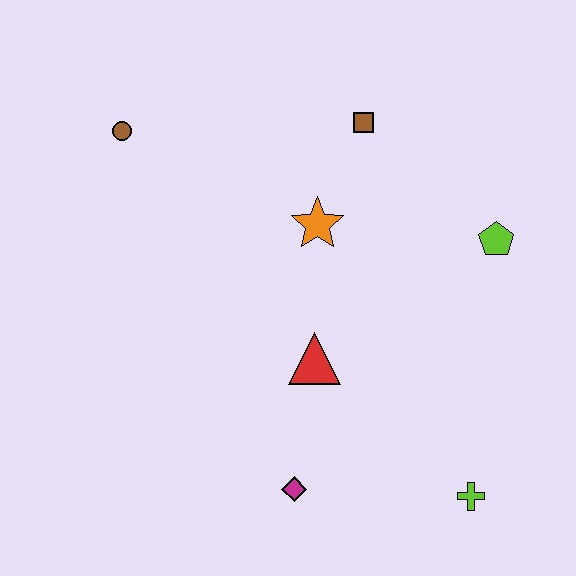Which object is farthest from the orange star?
The lime cross is farthest from the orange star.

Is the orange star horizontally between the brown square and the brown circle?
Yes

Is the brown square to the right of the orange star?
Yes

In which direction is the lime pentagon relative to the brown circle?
The lime pentagon is to the right of the brown circle.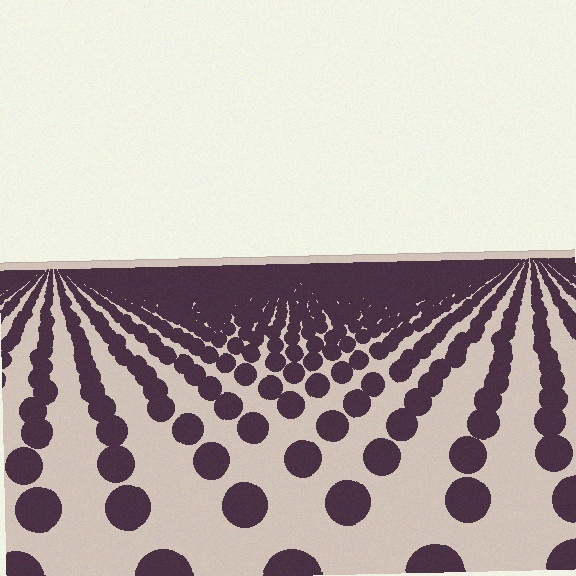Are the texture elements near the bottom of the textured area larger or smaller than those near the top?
Larger. Near the bottom, elements are closer to the viewer and appear at a bigger on-screen size.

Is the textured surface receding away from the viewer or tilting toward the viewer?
The surface is receding away from the viewer. Texture elements get smaller and denser toward the top.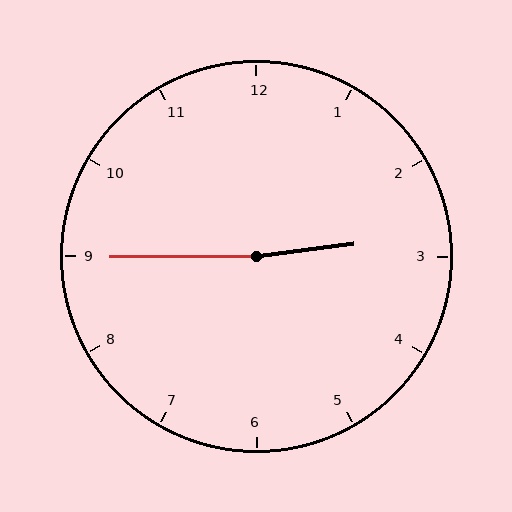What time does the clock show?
2:45.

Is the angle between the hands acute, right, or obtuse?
It is obtuse.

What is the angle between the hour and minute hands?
Approximately 172 degrees.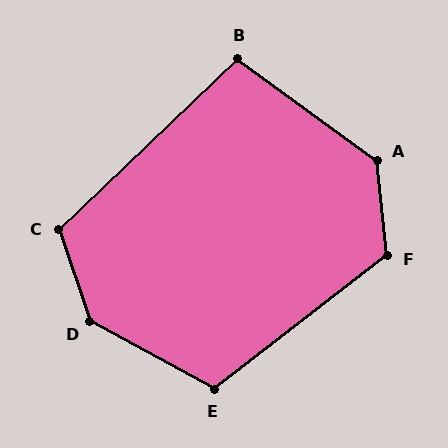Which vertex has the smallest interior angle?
B, at approximately 100 degrees.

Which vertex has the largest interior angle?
D, at approximately 138 degrees.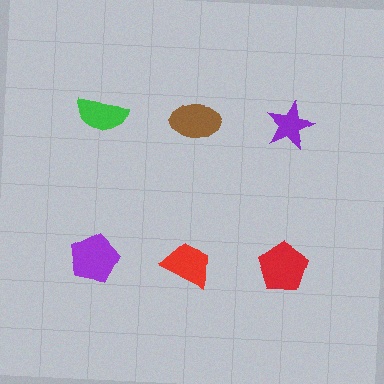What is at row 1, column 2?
A brown ellipse.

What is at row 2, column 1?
A purple pentagon.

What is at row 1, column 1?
A green semicircle.